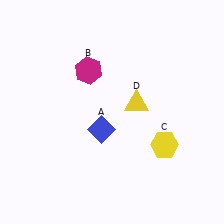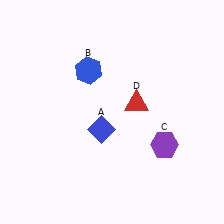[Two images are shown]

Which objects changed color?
B changed from magenta to blue. C changed from yellow to purple. D changed from yellow to red.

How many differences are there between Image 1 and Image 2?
There are 3 differences between the two images.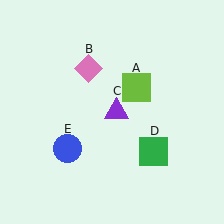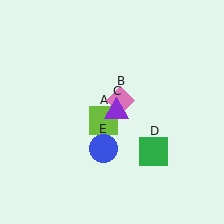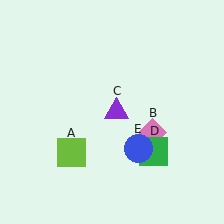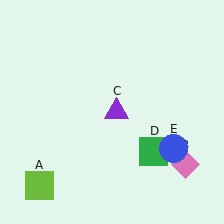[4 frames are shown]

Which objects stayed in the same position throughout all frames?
Purple triangle (object C) and green square (object D) remained stationary.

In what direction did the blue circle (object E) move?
The blue circle (object E) moved right.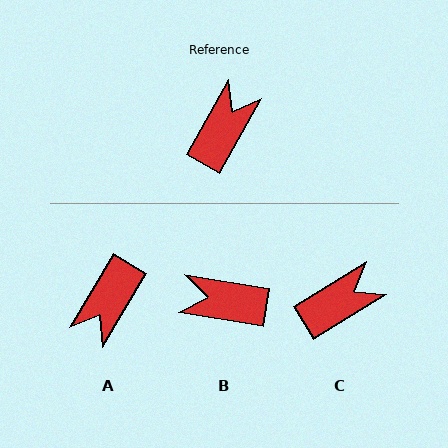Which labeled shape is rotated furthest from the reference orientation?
A, about 179 degrees away.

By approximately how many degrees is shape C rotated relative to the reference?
Approximately 29 degrees clockwise.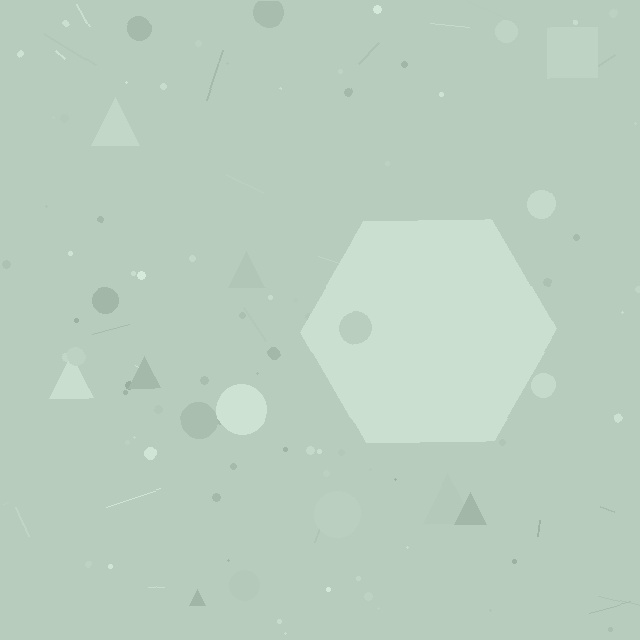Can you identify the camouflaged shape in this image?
The camouflaged shape is a hexagon.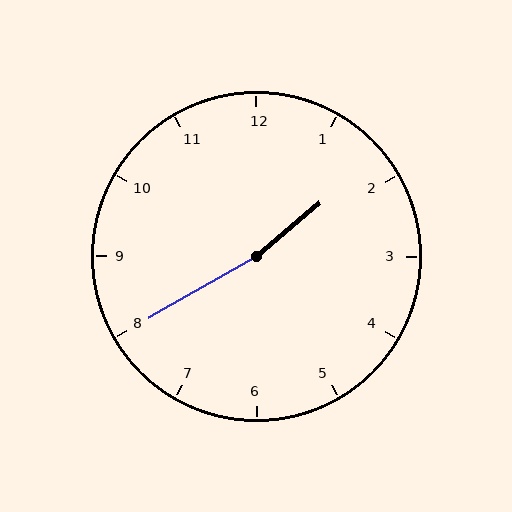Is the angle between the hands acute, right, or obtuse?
It is obtuse.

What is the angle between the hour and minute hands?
Approximately 170 degrees.